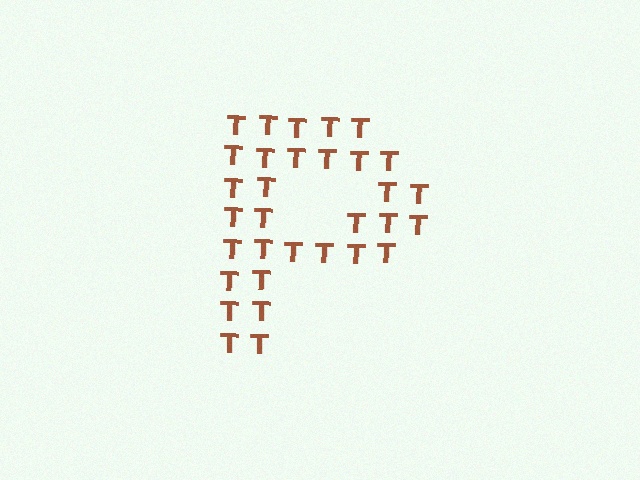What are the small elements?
The small elements are letter T's.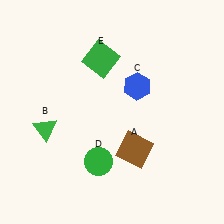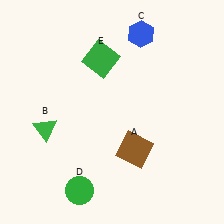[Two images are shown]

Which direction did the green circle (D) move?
The green circle (D) moved down.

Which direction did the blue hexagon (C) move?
The blue hexagon (C) moved up.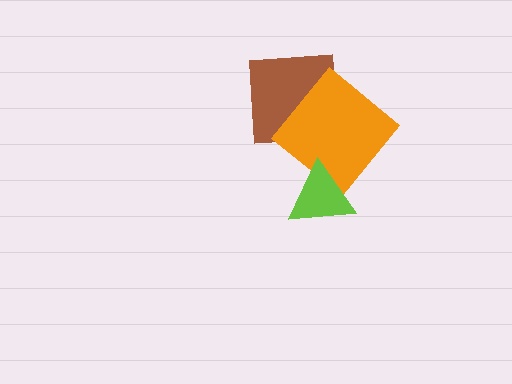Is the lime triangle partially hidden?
No, no other shape covers it.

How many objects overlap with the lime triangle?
1 object overlaps with the lime triangle.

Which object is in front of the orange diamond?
The lime triangle is in front of the orange diamond.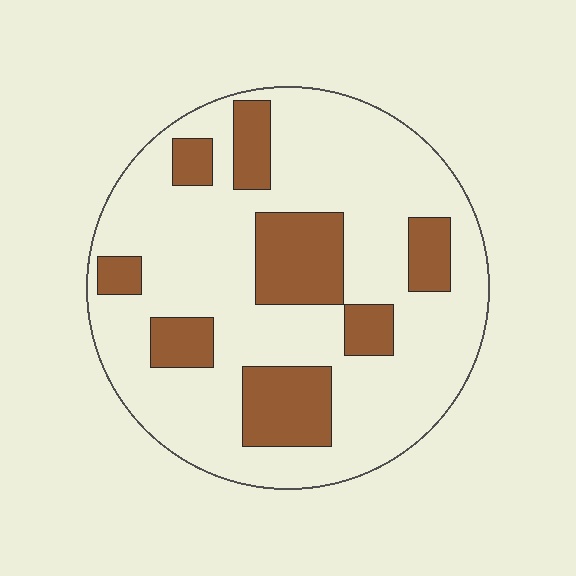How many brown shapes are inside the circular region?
8.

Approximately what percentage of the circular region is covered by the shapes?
Approximately 25%.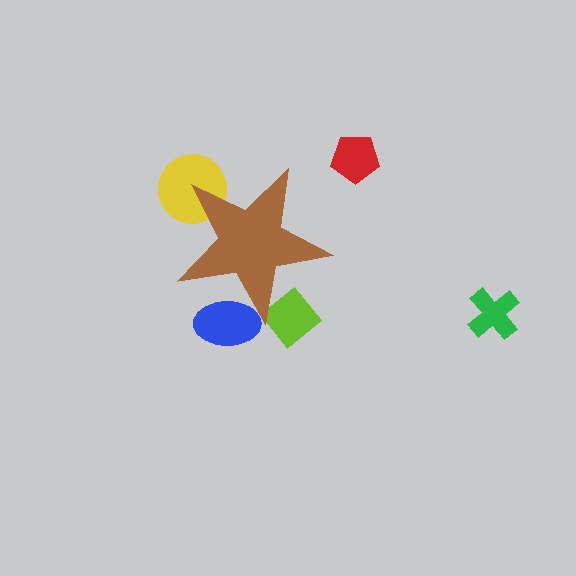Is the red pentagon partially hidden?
No, the red pentagon is fully visible.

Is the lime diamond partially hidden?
Yes, the lime diamond is partially hidden behind the brown star.